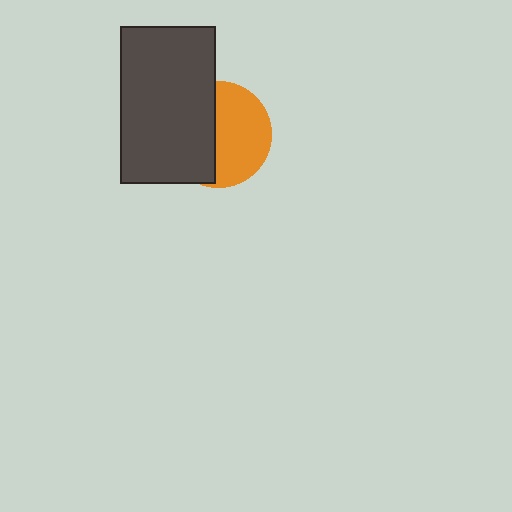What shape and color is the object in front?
The object in front is a dark gray rectangle.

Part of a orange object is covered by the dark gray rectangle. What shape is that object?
It is a circle.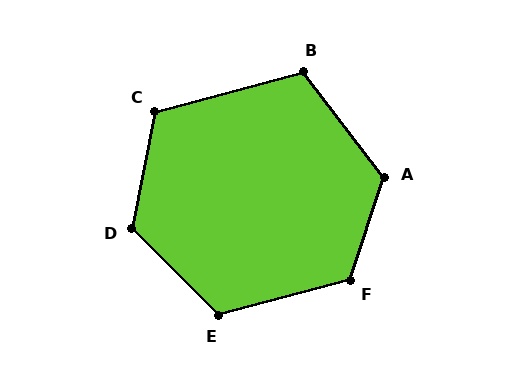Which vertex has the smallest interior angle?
B, at approximately 112 degrees.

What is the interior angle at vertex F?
Approximately 123 degrees (obtuse).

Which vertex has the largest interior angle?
D, at approximately 124 degrees.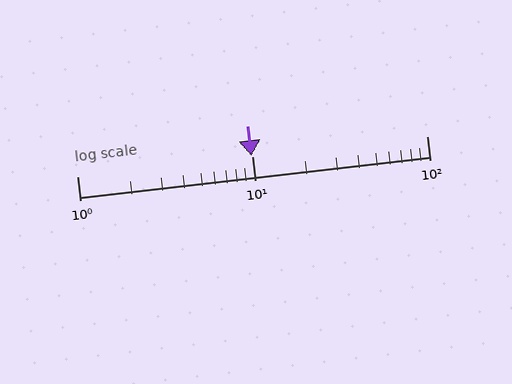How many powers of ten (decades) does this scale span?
The scale spans 2 decades, from 1 to 100.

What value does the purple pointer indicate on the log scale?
The pointer indicates approximately 9.9.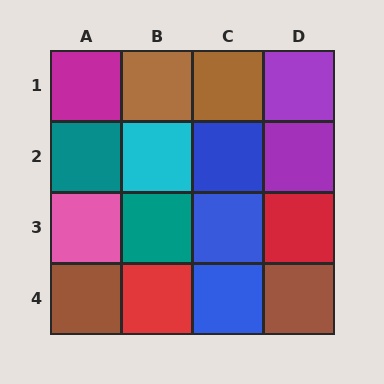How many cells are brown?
4 cells are brown.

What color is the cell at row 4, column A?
Brown.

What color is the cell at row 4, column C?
Blue.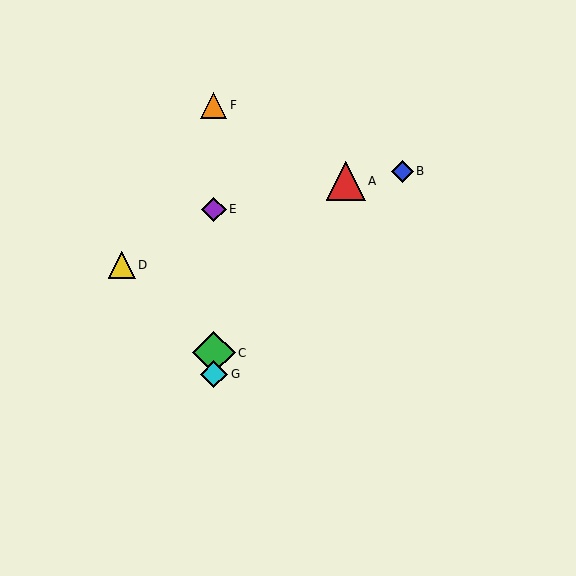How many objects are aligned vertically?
4 objects (C, E, F, G) are aligned vertically.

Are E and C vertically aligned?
Yes, both are at x≈214.